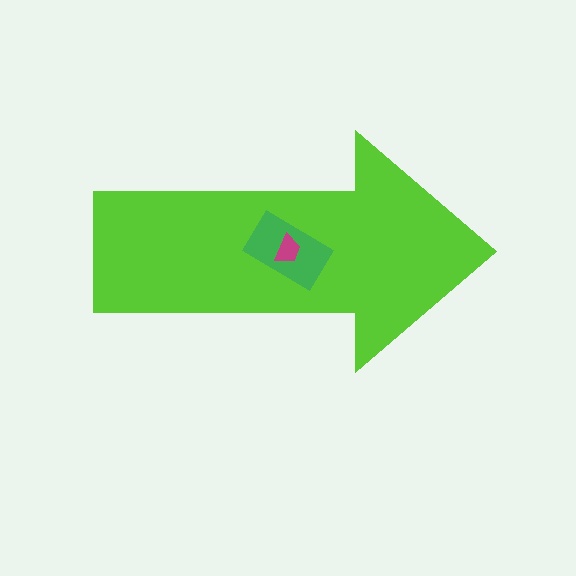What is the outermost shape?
The lime arrow.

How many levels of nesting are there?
3.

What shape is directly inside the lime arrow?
The green rectangle.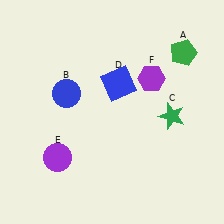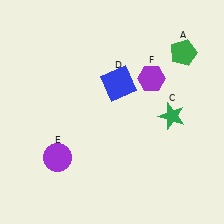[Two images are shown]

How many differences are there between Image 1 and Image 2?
There is 1 difference between the two images.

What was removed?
The blue circle (B) was removed in Image 2.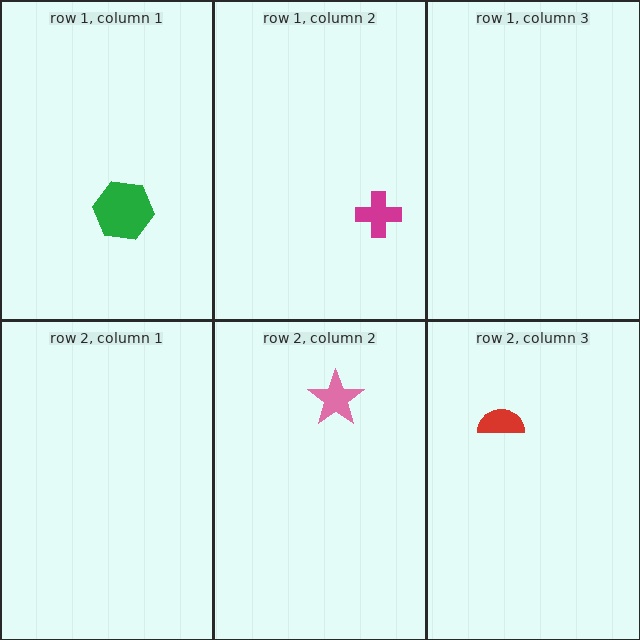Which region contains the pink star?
The row 2, column 2 region.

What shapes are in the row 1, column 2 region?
The magenta cross.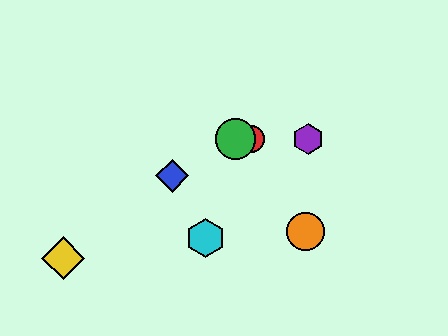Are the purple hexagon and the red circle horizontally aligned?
Yes, both are at y≈139.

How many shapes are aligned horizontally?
3 shapes (the red circle, the green circle, the purple hexagon) are aligned horizontally.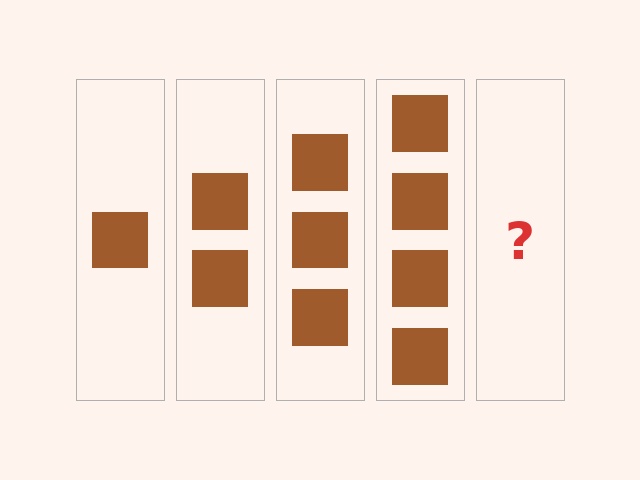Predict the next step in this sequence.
The next step is 5 squares.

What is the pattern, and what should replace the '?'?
The pattern is that each step adds one more square. The '?' should be 5 squares.